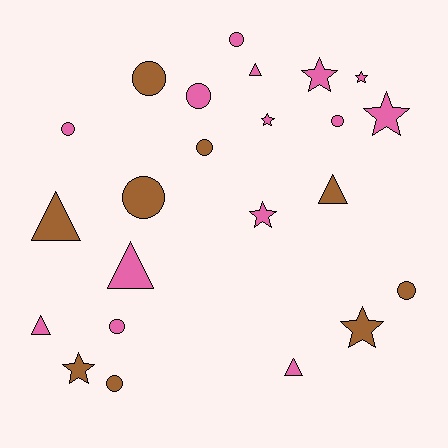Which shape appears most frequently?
Circle, with 10 objects.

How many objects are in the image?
There are 23 objects.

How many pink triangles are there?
There are 4 pink triangles.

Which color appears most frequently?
Pink, with 14 objects.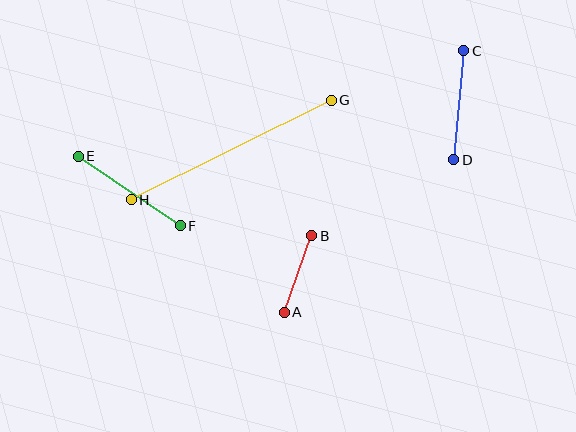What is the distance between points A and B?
The distance is approximately 81 pixels.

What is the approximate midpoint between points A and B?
The midpoint is at approximately (298, 274) pixels.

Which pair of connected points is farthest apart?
Points G and H are farthest apart.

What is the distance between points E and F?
The distance is approximately 123 pixels.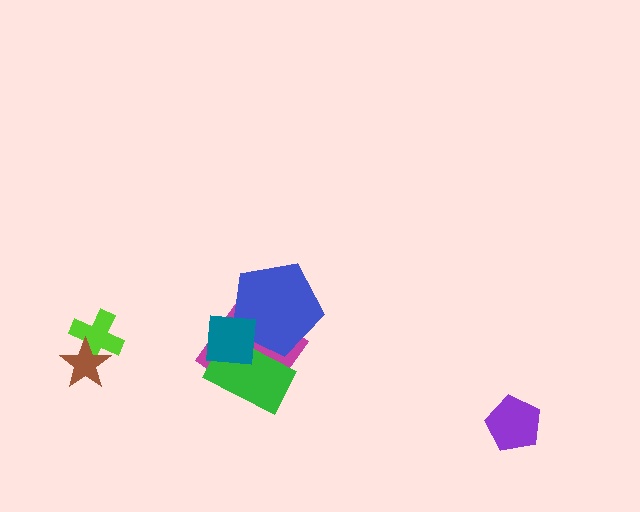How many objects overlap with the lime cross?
1 object overlaps with the lime cross.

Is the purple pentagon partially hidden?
No, no other shape covers it.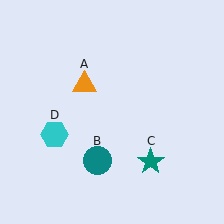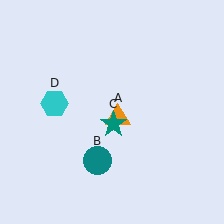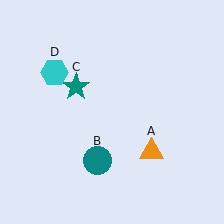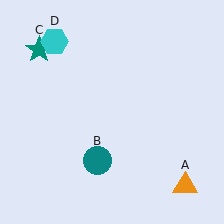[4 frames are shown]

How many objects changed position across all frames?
3 objects changed position: orange triangle (object A), teal star (object C), cyan hexagon (object D).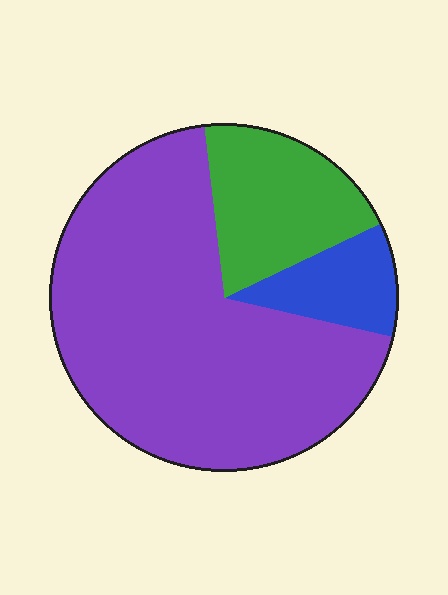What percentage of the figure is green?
Green covers roughly 20% of the figure.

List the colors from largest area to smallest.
From largest to smallest: purple, green, blue.